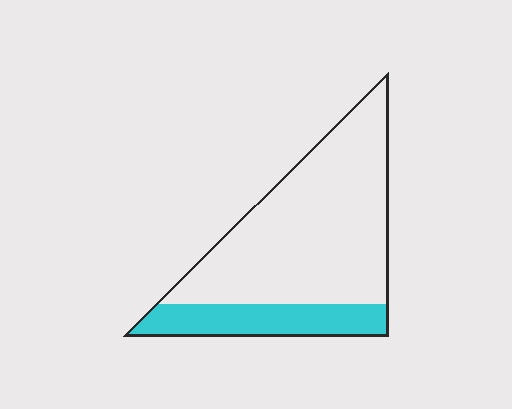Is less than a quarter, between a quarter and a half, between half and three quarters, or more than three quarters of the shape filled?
Less than a quarter.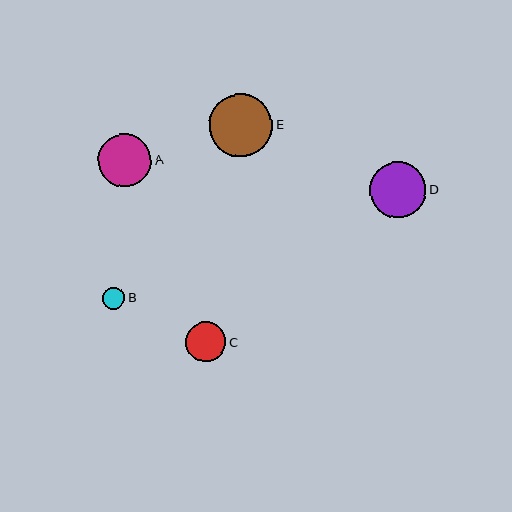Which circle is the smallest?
Circle B is the smallest with a size of approximately 22 pixels.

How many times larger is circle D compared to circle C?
Circle D is approximately 1.4 times the size of circle C.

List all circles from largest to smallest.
From largest to smallest: E, D, A, C, B.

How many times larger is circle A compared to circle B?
Circle A is approximately 2.4 times the size of circle B.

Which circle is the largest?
Circle E is the largest with a size of approximately 63 pixels.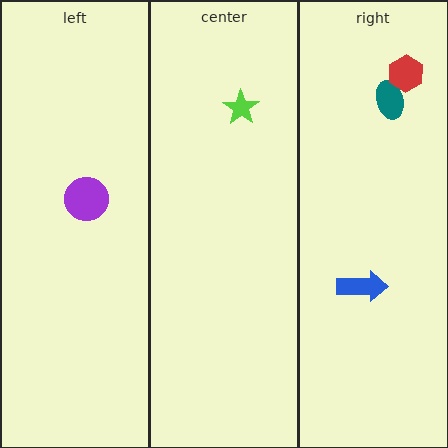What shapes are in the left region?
The purple circle.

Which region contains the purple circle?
The left region.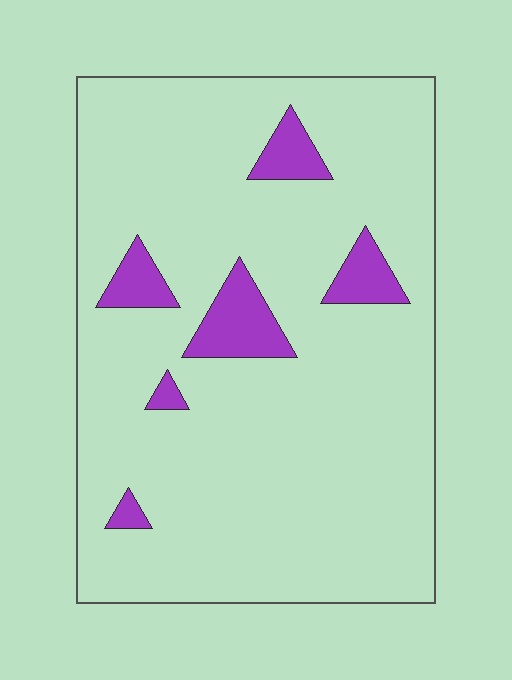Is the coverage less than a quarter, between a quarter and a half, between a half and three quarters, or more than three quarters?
Less than a quarter.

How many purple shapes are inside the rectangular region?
6.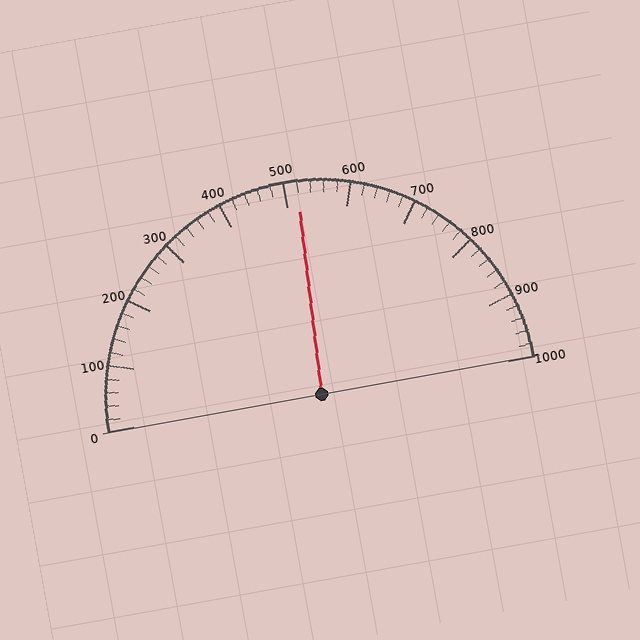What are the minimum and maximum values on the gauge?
The gauge ranges from 0 to 1000.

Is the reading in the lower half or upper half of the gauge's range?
The reading is in the upper half of the range (0 to 1000).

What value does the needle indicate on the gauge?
The needle indicates approximately 520.